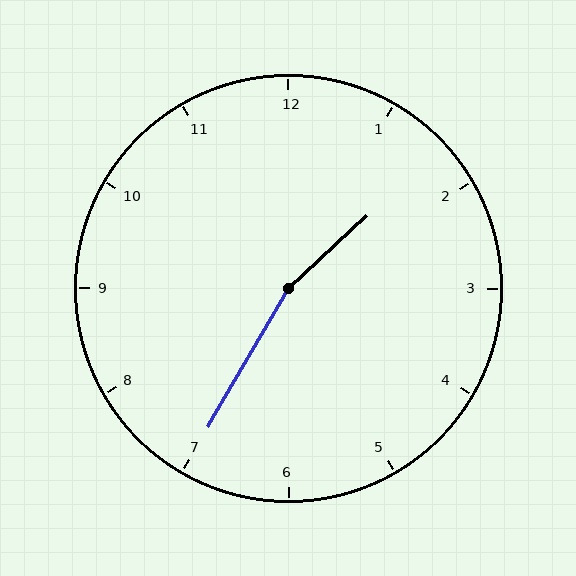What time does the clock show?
1:35.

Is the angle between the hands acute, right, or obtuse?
It is obtuse.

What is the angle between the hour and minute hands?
Approximately 162 degrees.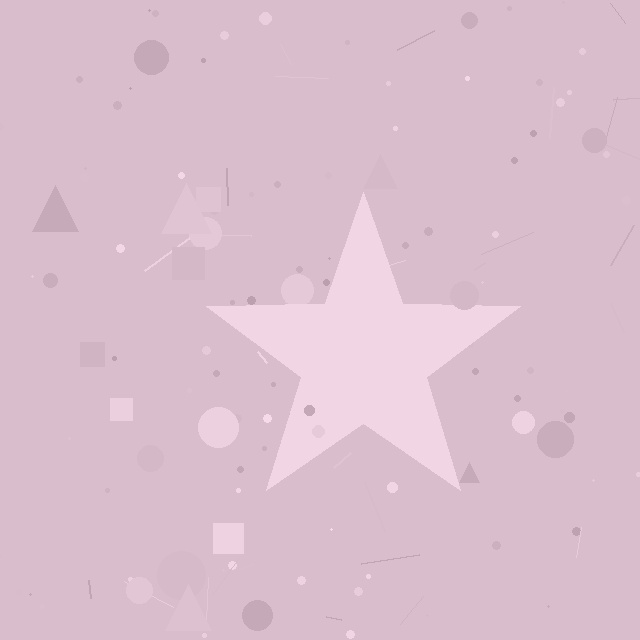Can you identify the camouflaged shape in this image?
The camouflaged shape is a star.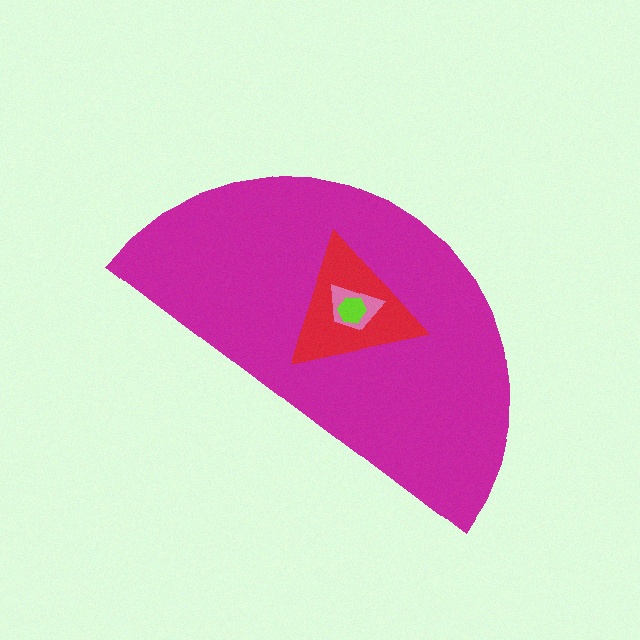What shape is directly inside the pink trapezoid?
The lime hexagon.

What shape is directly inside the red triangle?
The pink trapezoid.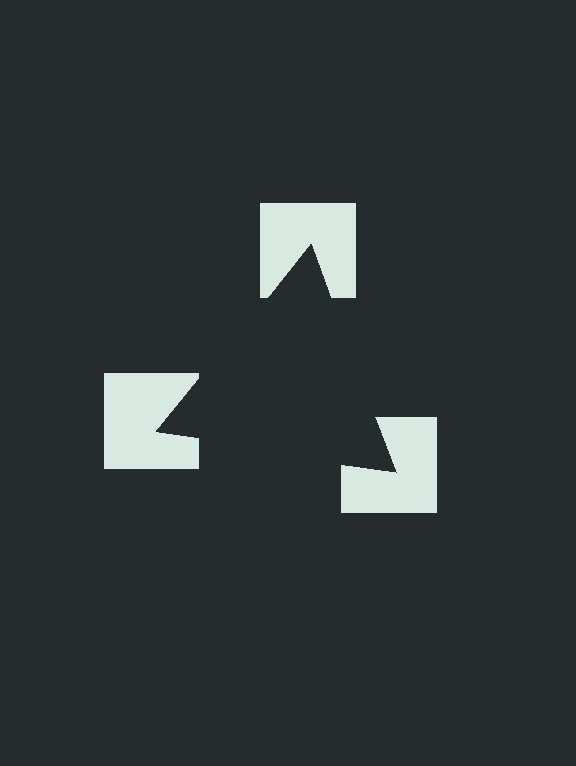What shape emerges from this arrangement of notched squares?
An illusory triangle — its edges are inferred from the aligned wedge cuts in the notched squares, not physically drawn.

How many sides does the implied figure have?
3 sides.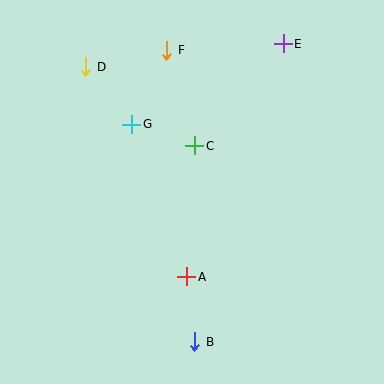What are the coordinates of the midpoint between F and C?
The midpoint between F and C is at (181, 98).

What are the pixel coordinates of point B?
Point B is at (195, 342).